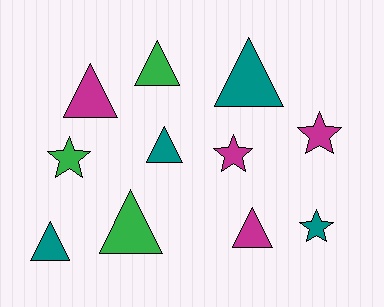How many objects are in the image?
There are 11 objects.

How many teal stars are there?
There is 1 teal star.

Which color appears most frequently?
Magenta, with 4 objects.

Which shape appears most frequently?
Triangle, with 7 objects.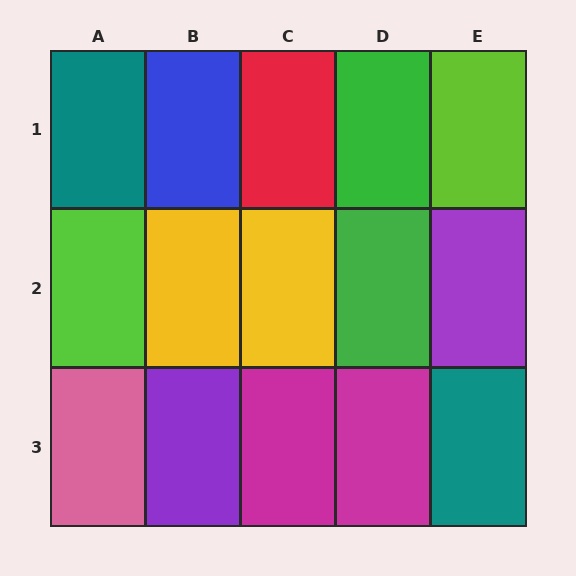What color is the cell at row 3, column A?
Pink.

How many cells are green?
2 cells are green.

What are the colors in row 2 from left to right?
Lime, yellow, yellow, green, purple.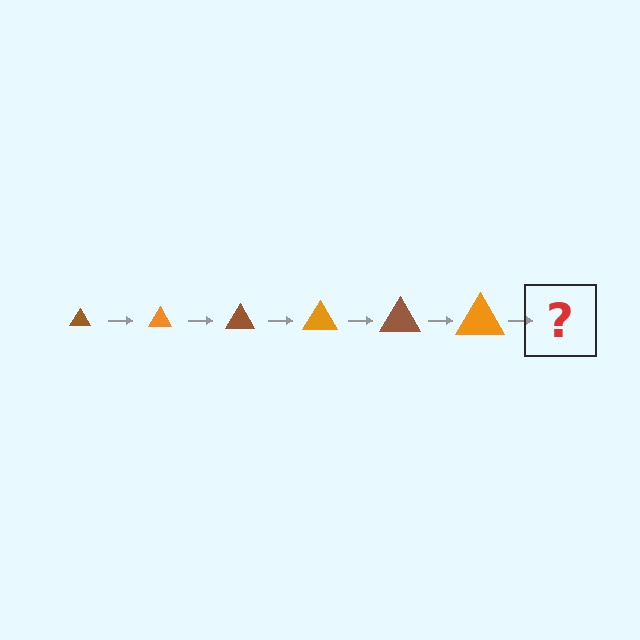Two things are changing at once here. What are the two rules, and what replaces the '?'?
The two rules are that the triangle grows larger each step and the color cycles through brown and orange. The '?' should be a brown triangle, larger than the previous one.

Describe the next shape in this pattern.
It should be a brown triangle, larger than the previous one.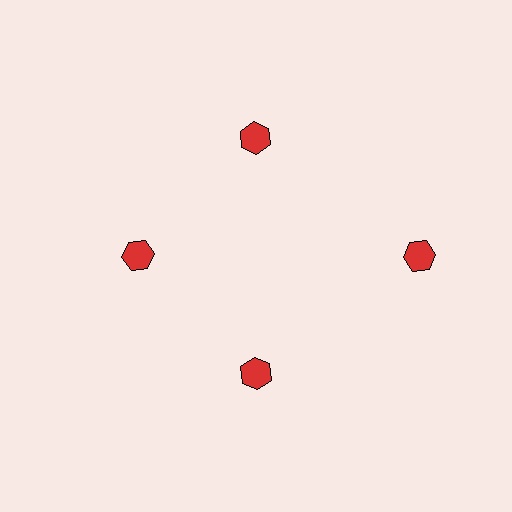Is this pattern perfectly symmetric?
No. The 4 red hexagons are arranged in a ring, but one element near the 3 o'clock position is pushed outward from the center, breaking the 4-fold rotational symmetry.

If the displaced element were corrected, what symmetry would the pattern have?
It would have 4-fold rotational symmetry — the pattern would map onto itself every 90 degrees.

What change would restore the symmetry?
The symmetry would be restored by moving it inward, back onto the ring so that all 4 hexagons sit at equal angles and equal distance from the center.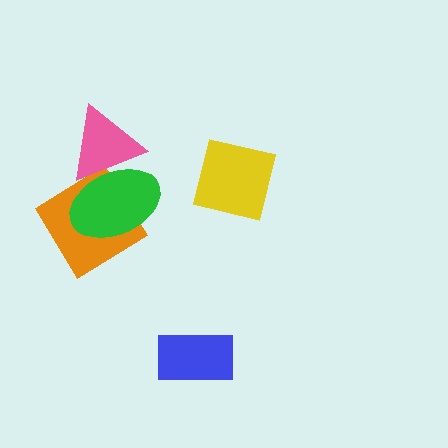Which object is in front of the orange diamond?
The green ellipse is in front of the orange diamond.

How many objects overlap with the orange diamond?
1 object overlaps with the orange diamond.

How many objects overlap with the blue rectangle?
0 objects overlap with the blue rectangle.